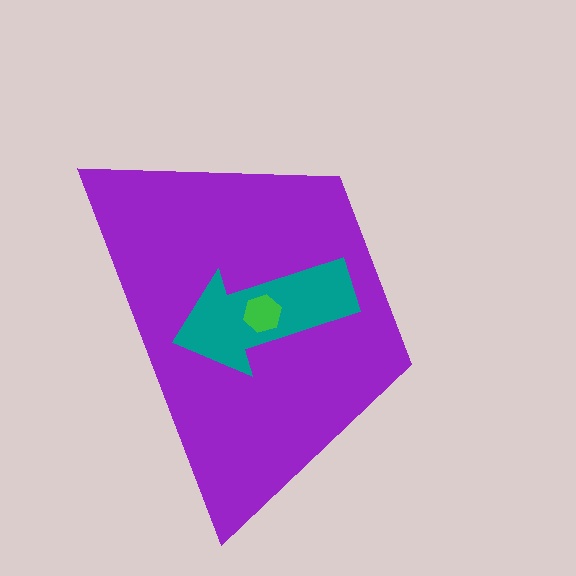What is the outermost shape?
The purple trapezoid.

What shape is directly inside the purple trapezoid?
The teal arrow.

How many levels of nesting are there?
3.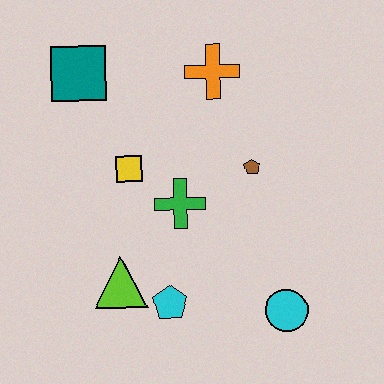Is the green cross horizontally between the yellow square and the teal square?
No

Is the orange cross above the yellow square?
Yes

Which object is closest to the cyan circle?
The cyan pentagon is closest to the cyan circle.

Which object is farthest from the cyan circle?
The teal square is farthest from the cyan circle.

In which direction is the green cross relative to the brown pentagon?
The green cross is to the left of the brown pentagon.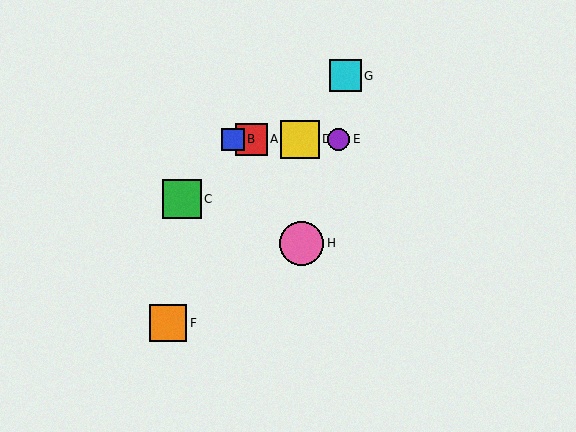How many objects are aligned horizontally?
4 objects (A, B, D, E) are aligned horizontally.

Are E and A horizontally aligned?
Yes, both are at y≈139.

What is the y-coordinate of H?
Object H is at y≈243.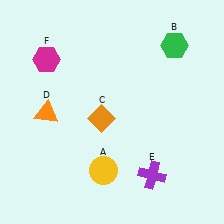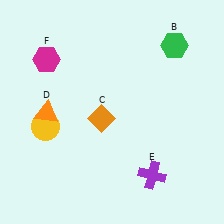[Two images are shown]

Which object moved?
The yellow circle (A) moved left.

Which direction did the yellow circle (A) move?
The yellow circle (A) moved left.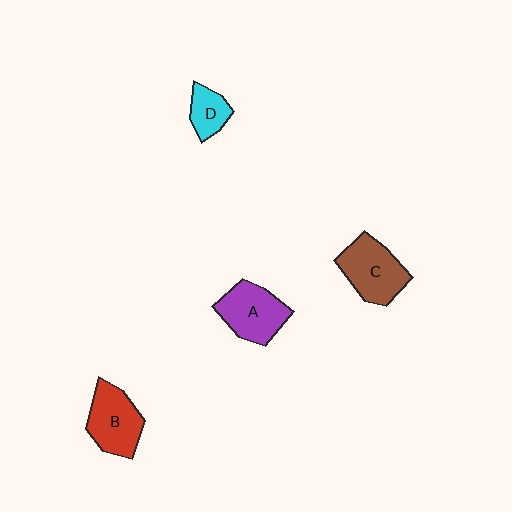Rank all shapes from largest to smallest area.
From largest to smallest: C (brown), A (purple), B (red), D (cyan).